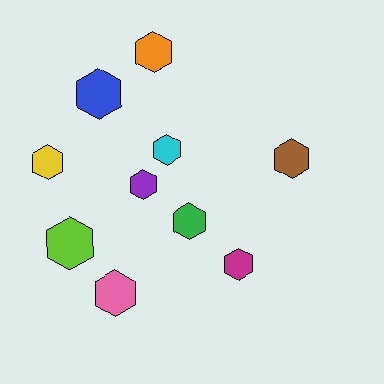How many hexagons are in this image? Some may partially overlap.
There are 10 hexagons.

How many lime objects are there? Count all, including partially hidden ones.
There is 1 lime object.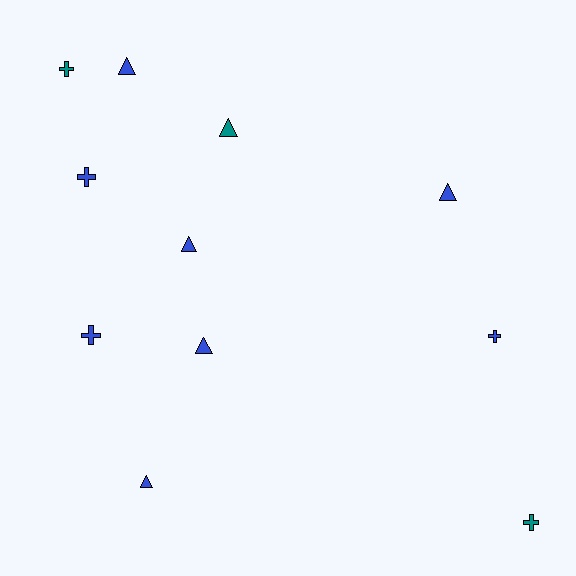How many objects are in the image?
There are 11 objects.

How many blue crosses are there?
There are 3 blue crosses.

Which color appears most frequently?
Blue, with 8 objects.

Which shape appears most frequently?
Triangle, with 6 objects.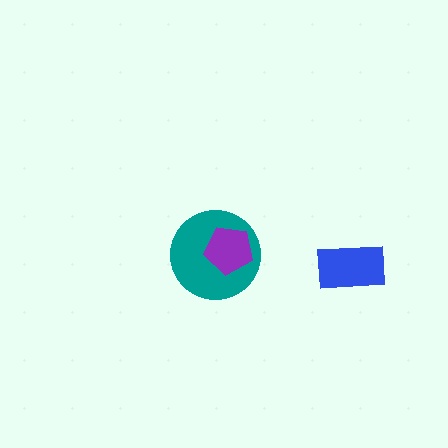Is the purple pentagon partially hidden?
No, no other shape covers it.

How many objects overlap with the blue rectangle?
0 objects overlap with the blue rectangle.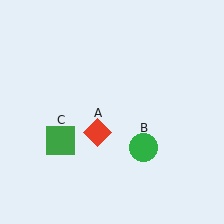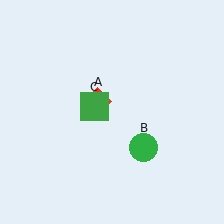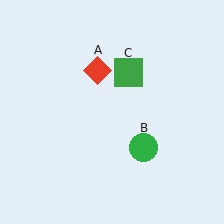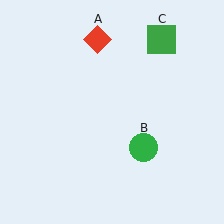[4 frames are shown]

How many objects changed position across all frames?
2 objects changed position: red diamond (object A), green square (object C).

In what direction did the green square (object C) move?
The green square (object C) moved up and to the right.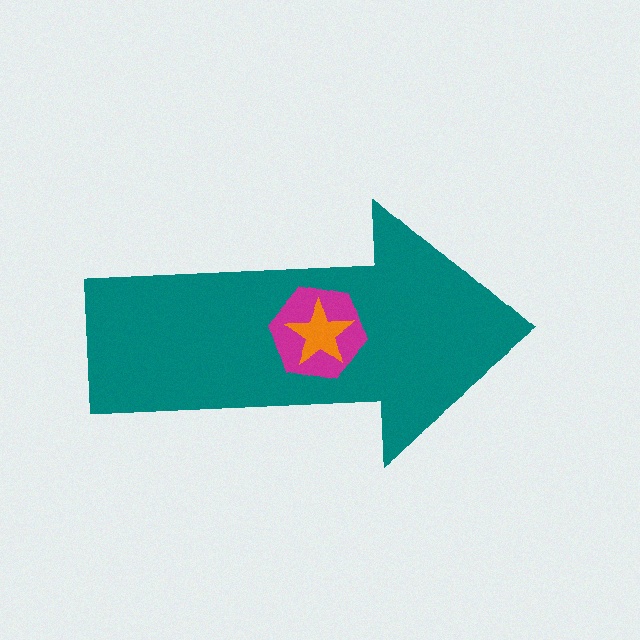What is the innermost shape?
The orange star.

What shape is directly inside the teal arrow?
The magenta hexagon.